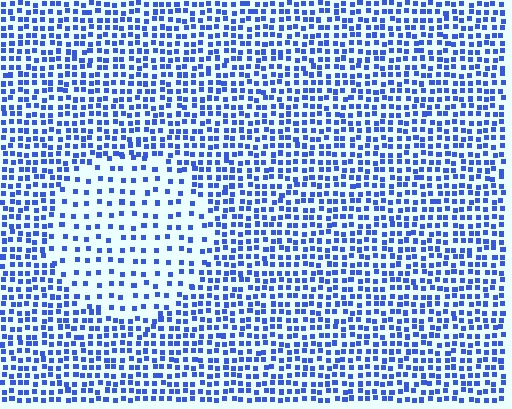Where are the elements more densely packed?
The elements are more densely packed outside the circle boundary.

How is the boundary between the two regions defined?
The boundary is defined by a change in element density (approximately 2.2x ratio). All elements are the same color, size, and shape.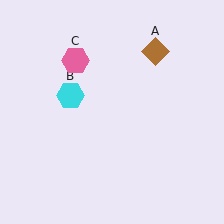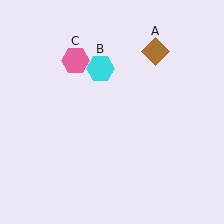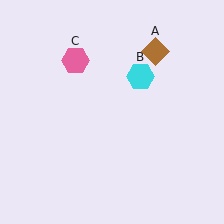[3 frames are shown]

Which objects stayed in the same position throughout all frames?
Brown diamond (object A) and pink hexagon (object C) remained stationary.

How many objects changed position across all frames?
1 object changed position: cyan hexagon (object B).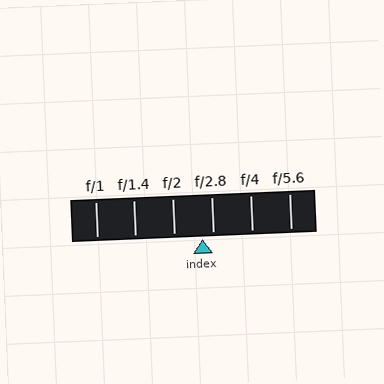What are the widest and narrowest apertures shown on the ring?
The widest aperture shown is f/1 and the narrowest is f/5.6.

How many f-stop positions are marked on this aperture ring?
There are 6 f-stop positions marked.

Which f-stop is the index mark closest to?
The index mark is closest to f/2.8.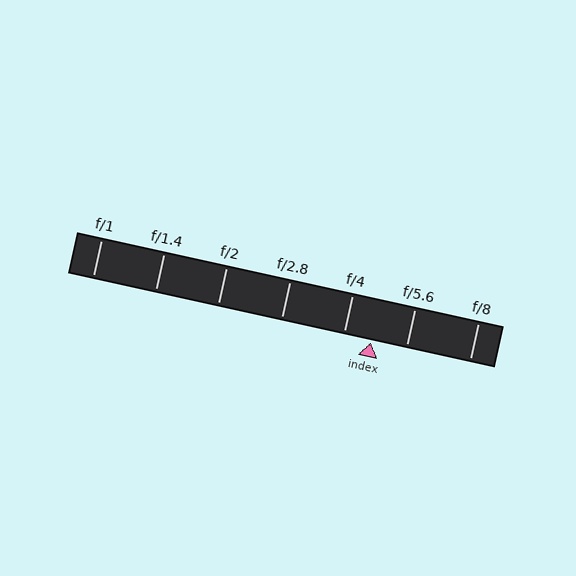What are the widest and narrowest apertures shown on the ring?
The widest aperture shown is f/1 and the narrowest is f/8.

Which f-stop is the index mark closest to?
The index mark is closest to f/4.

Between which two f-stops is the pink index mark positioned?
The index mark is between f/4 and f/5.6.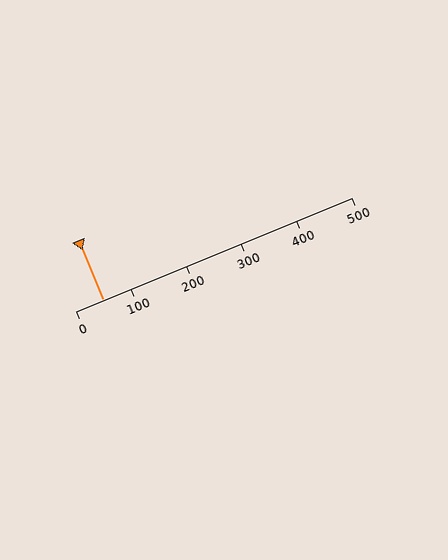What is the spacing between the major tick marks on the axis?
The major ticks are spaced 100 apart.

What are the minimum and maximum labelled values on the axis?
The axis runs from 0 to 500.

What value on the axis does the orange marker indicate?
The marker indicates approximately 50.